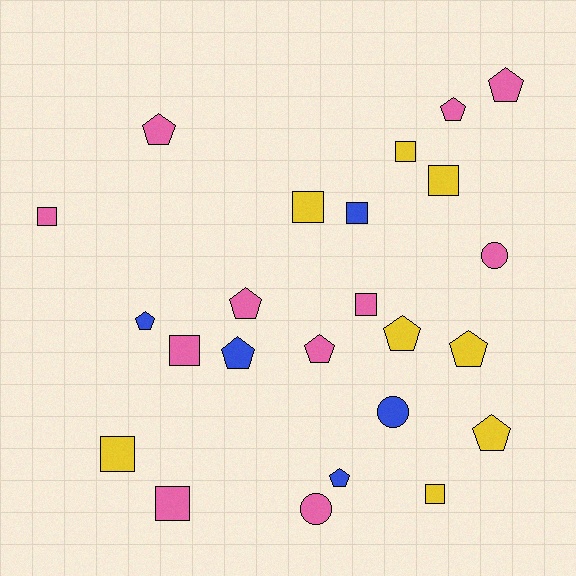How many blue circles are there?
There is 1 blue circle.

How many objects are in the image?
There are 24 objects.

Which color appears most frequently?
Pink, with 11 objects.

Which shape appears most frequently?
Pentagon, with 11 objects.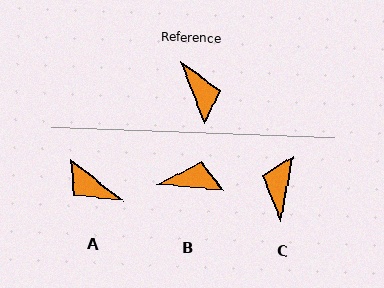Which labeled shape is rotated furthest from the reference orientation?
A, about 150 degrees away.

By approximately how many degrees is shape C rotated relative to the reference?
Approximately 148 degrees counter-clockwise.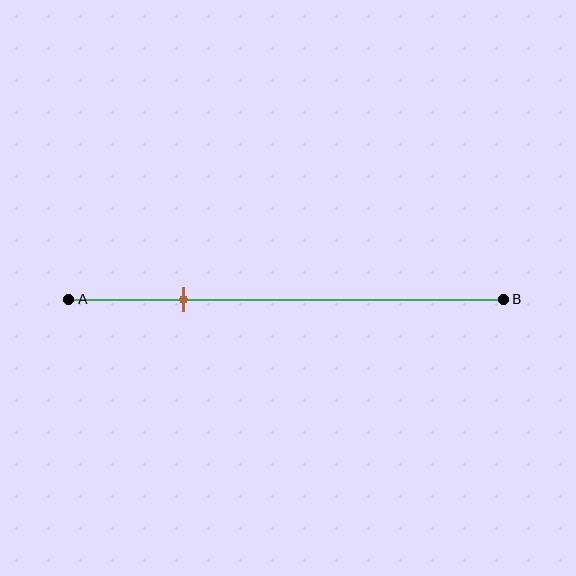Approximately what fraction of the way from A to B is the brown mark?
The brown mark is approximately 25% of the way from A to B.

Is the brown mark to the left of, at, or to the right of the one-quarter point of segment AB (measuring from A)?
The brown mark is approximately at the one-quarter point of segment AB.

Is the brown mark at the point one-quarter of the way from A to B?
Yes, the mark is approximately at the one-quarter point.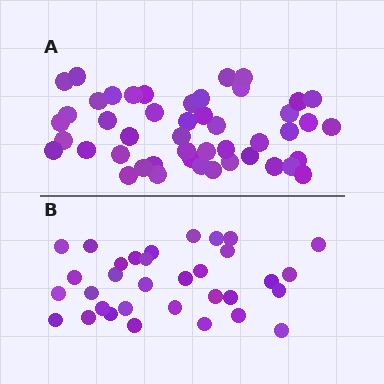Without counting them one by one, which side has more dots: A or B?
Region A (the top region) has more dots.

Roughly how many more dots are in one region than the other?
Region A has approximately 15 more dots than region B.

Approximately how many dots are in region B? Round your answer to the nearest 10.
About 30 dots. (The exact count is 33, which rounds to 30.)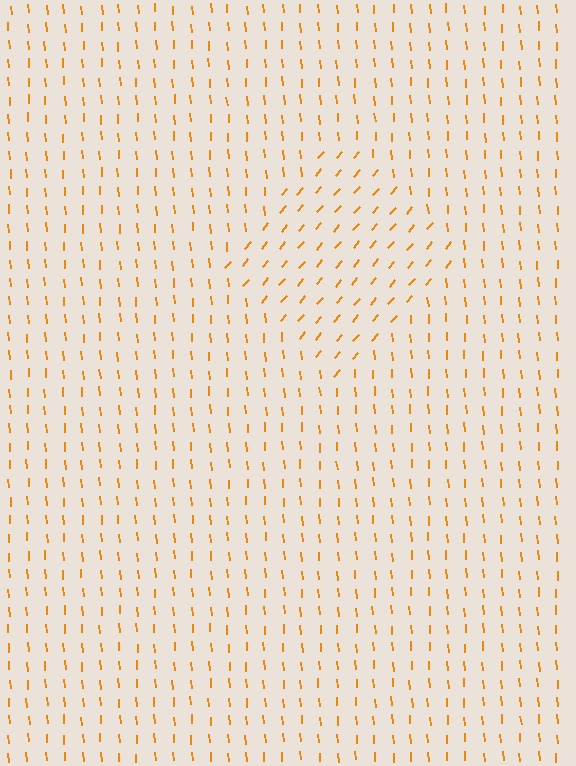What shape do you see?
I see a diamond.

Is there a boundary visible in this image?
Yes, there is a texture boundary formed by a change in line orientation.